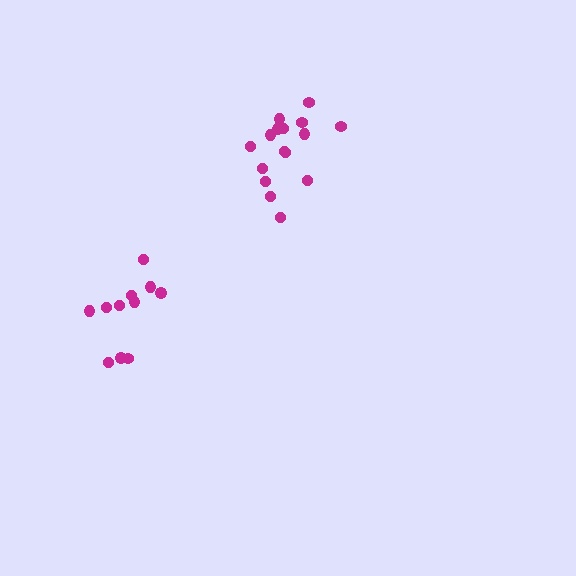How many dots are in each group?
Group 1: 11 dots, Group 2: 16 dots (27 total).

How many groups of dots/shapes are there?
There are 2 groups.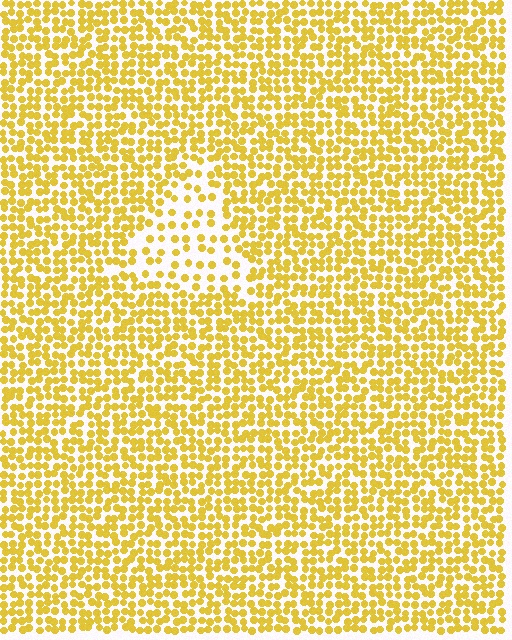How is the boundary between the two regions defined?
The boundary is defined by a change in element density (approximately 2.3x ratio). All elements are the same color, size, and shape.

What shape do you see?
I see a triangle.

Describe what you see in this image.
The image contains small yellow elements arranged at two different densities. A triangle-shaped region is visible where the elements are less densely packed than the surrounding area.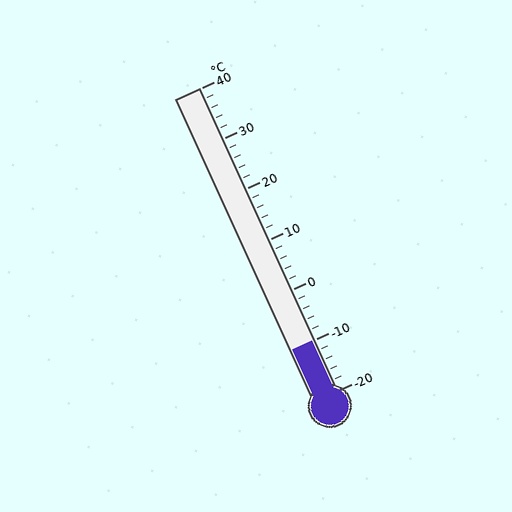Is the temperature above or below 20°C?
The temperature is below 20°C.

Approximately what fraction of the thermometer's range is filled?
The thermometer is filled to approximately 15% of its range.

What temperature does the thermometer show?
The thermometer shows approximately -10°C.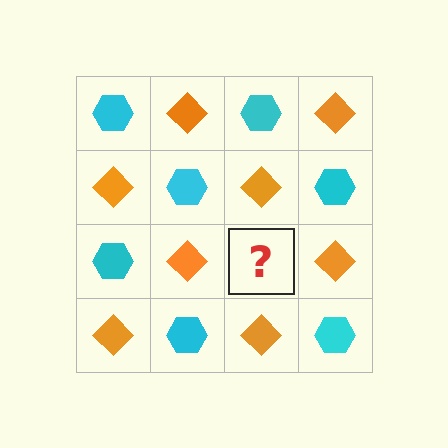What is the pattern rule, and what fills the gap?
The rule is that it alternates cyan hexagon and orange diamond in a checkerboard pattern. The gap should be filled with a cyan hexagon.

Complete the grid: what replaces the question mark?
The question mark should be replaced with a cyan hexagon.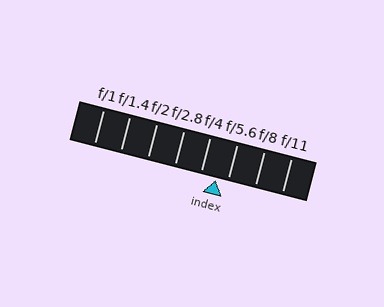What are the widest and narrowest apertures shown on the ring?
The widest aperture shown is f/1 and the narrowest is f/11.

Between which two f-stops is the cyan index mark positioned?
The index mark is between f/4 and f/5.6.